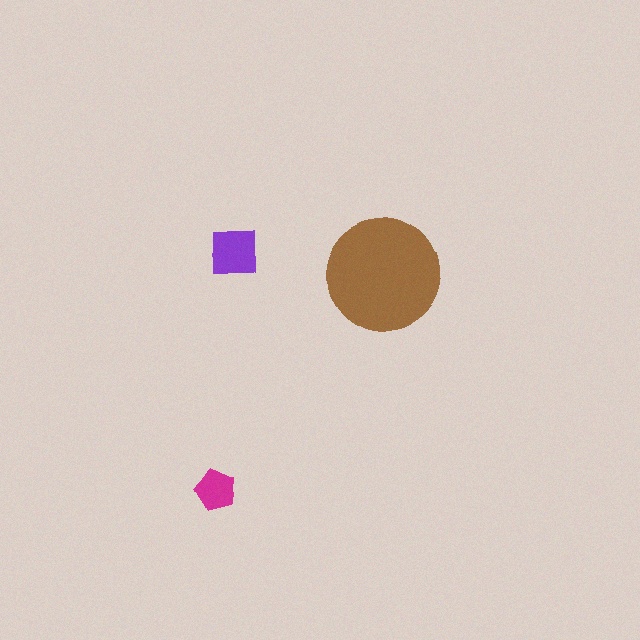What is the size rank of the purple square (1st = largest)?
2nd.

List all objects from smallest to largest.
The magenta pentagon, the purple square, the brown circle.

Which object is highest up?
The purple square is topmost.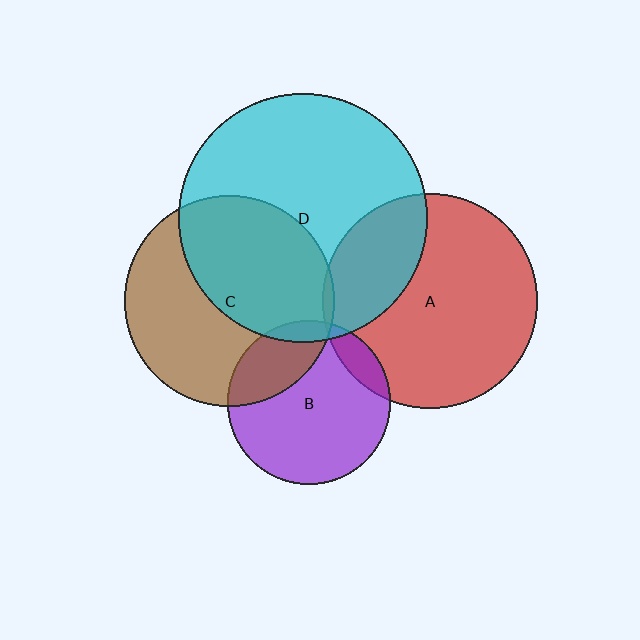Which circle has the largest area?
Circle D (cyan).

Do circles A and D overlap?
Yes.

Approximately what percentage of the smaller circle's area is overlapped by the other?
Approximately 25%.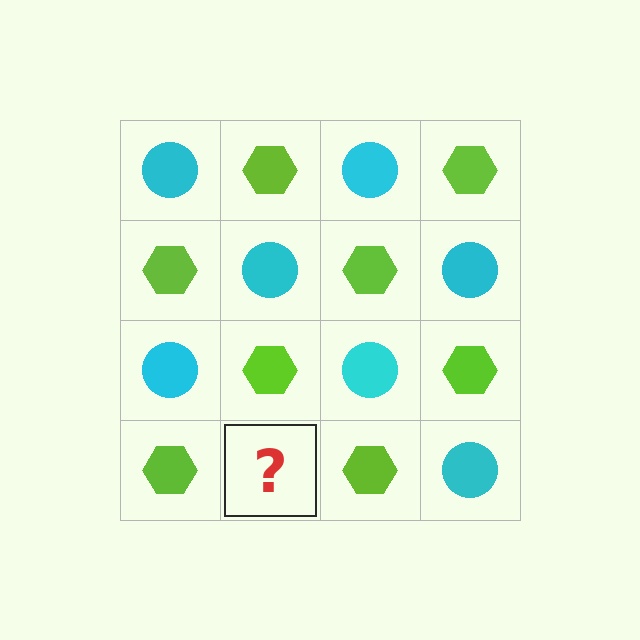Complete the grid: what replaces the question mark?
The question mark should be replaced with a cyan circle.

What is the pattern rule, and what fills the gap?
The rule is that it alternates cyan circle and lime hexagon in a checkerboard pattern. The gap should be filled with a cyan circle.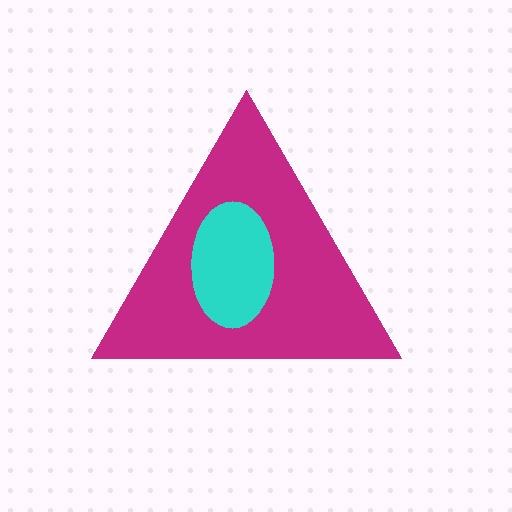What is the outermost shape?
The magenta triangle.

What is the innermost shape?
The cyan ellipse.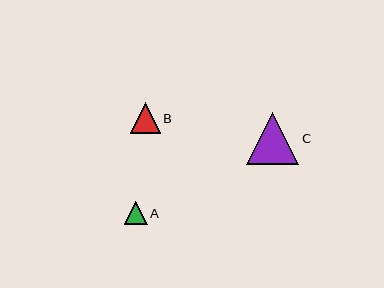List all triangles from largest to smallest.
From largest to smallest: C, B, A.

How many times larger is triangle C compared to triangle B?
Triangle C is approximately 1.7 times the size of triangle B.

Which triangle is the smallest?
Triangle A is the smallest with a size of approximately 23 pixels.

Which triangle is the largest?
Triangle C is the largest with a size of approximately 53 pixels.